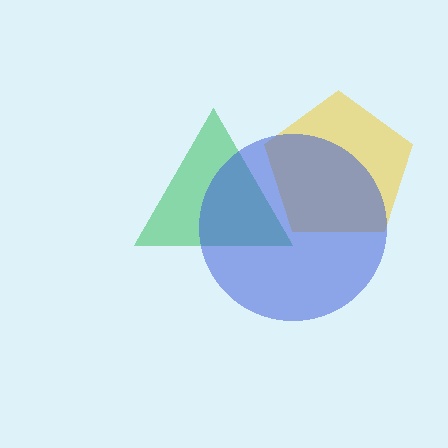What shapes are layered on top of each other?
The layered shapes are: a green triangle, a yellow pentagon, a blue circle.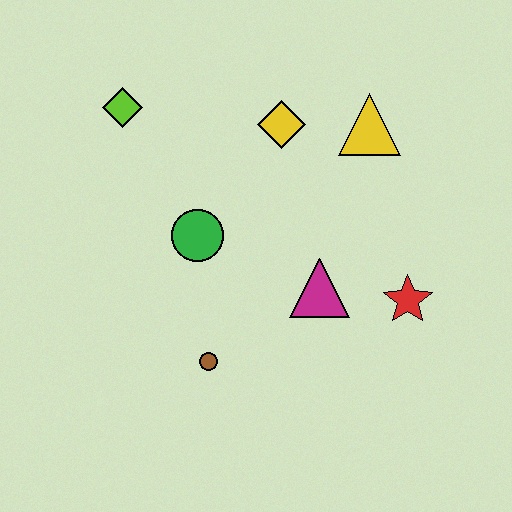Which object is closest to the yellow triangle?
The yellow diamond is closest to the yellow triangle.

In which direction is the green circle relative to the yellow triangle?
The green circle is to the left of the yellow triangle.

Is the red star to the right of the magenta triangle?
Yes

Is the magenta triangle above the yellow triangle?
No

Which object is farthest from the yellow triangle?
The brown circle is farthest from the yellow triangle.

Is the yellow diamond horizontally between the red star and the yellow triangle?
No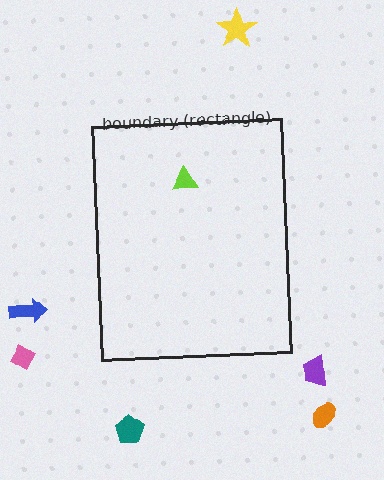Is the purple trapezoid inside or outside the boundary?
Outside.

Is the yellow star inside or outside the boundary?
Outside.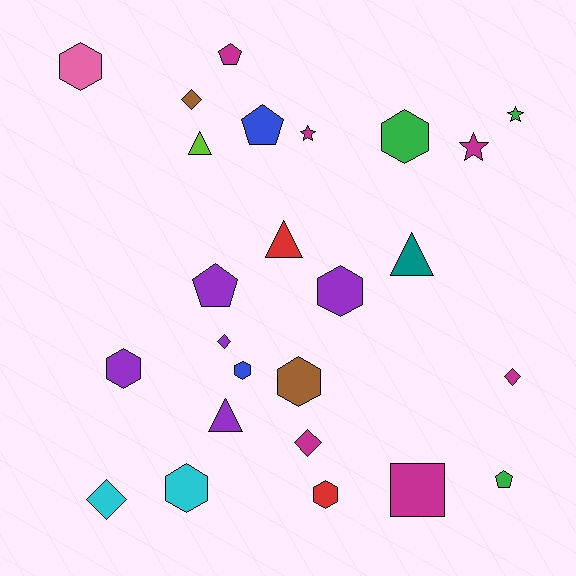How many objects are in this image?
There are 25 objects.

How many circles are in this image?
There are no circles.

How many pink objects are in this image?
There is 1 pink object.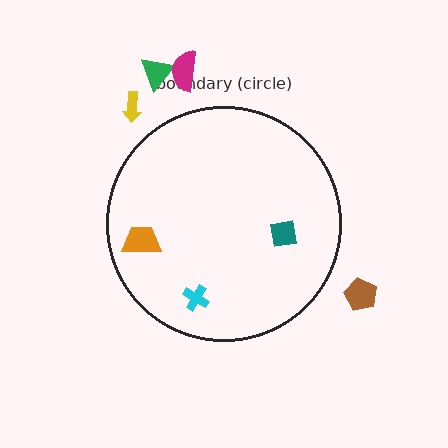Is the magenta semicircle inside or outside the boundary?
Outside.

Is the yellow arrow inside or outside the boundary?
Outside.